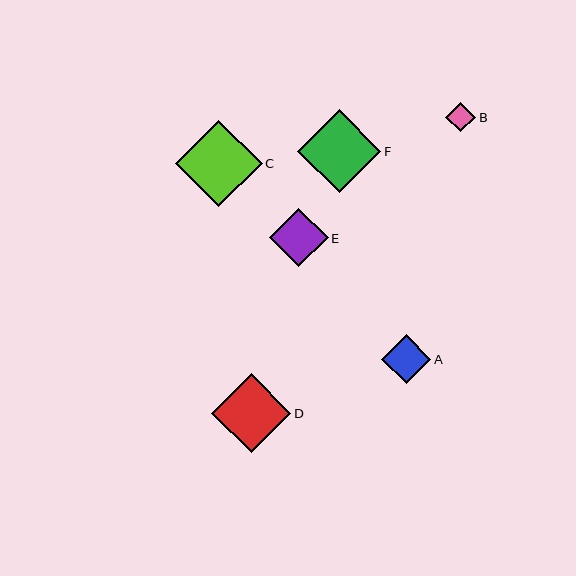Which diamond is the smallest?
Diamond B is the smallest with a size of approximately 30 pixels.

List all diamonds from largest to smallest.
From largest to smallest: C, F, D, E, A, B.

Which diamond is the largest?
Diamond C is the largest with a size of approximately 86 pixels.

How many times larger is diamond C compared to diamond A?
Diamond C is approximately 1.8 times the size of diamond A.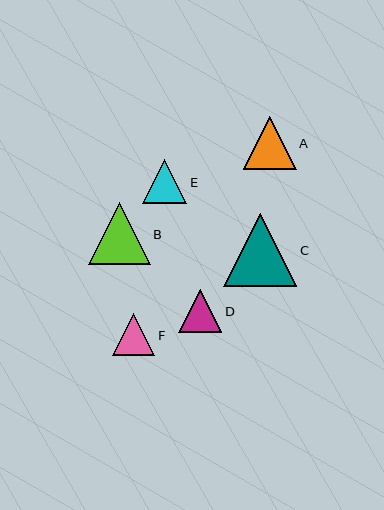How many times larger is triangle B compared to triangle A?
Triangle B is approximately 1.2 times the size of triangle A.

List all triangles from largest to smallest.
From largest to smallest: C, B, A, E, D, F.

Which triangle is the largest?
Triangle C is the largest with a size of approximately 73 pixels.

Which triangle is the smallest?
Triangle F is the smallest with a size of approximately 42 pixels.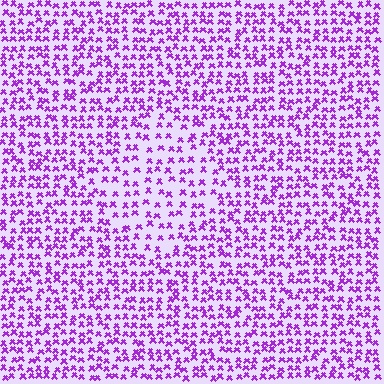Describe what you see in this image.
The image contains small purple elements arranged at two different densities. A diamond-shaped region is visible where the elements are less densely packed than the surrounding area.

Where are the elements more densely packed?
The elements are more densely packed outside the diamond boundary.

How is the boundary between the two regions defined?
The boundary is defined by a change in element density (approximately 1.6x ratio). All elements are the same color, size, and shape.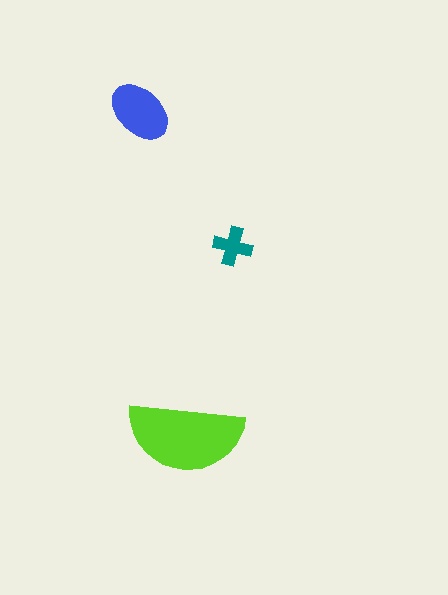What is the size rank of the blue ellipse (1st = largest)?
2nd.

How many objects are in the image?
There are 3 objects in the image.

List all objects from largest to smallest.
The lime semicircle, the blue ellipse, the teal cross.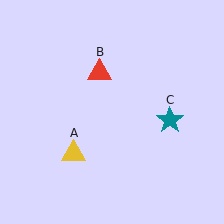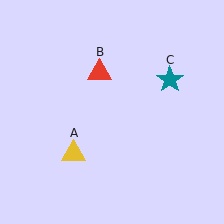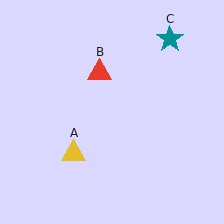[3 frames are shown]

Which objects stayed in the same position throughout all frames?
Yellow triangle (object A) and red triangle (object B) remained stationary.